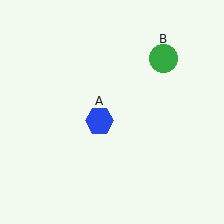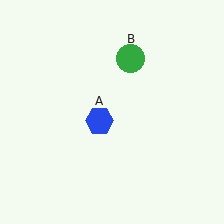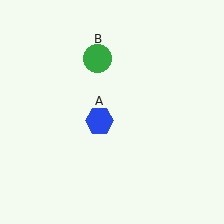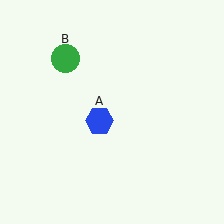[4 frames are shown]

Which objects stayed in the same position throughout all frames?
Blue hexagon (object A) remained stationary.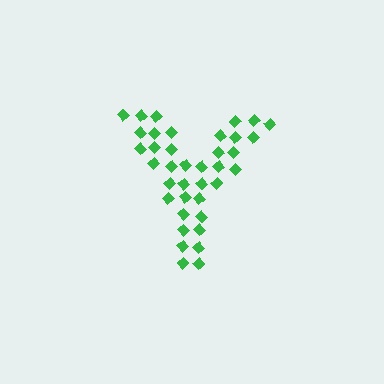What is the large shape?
The large shape is the letter Y.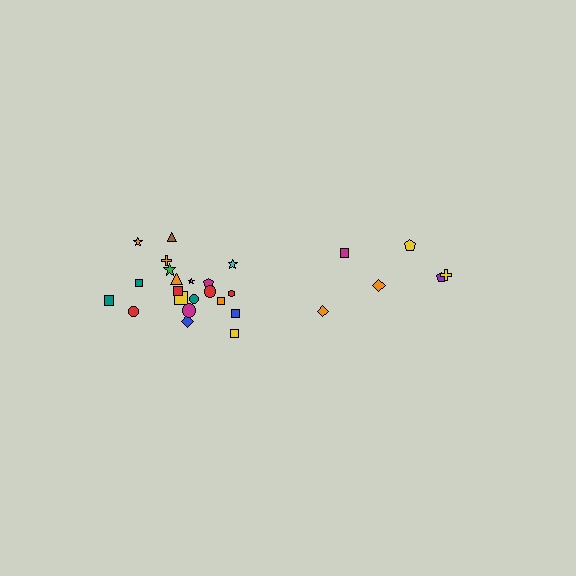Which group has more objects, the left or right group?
The left group.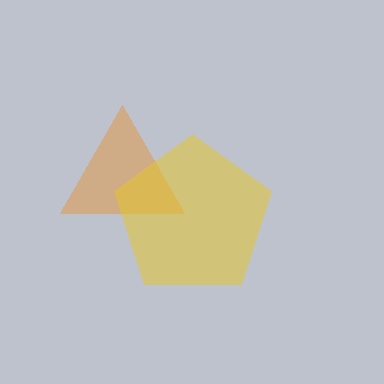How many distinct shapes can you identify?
There are 2 distinct shapes: an orange triangle, a yellow pentagon.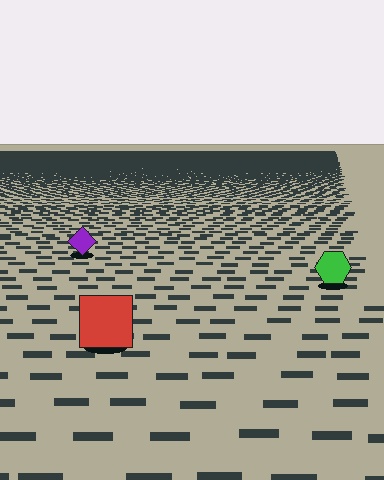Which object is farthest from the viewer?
The purple diamond is farthest from the viewer. It appears smaller and the ground texture around it is denser.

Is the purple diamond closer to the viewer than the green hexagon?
No. The green hexagon is closer — you can tell from the texture gradient: the ground texture is coarser near it.